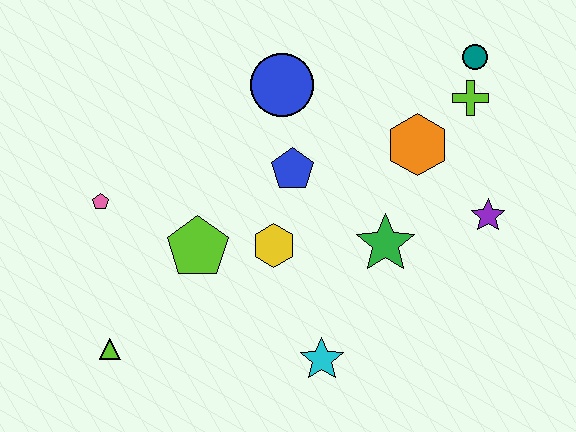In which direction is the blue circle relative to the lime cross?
The blue circle is to the left of the lime cross.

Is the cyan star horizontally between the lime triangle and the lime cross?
Yes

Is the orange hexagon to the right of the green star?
Yes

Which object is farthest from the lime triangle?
The teal circle is farthest from the lime triangle.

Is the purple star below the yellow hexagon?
No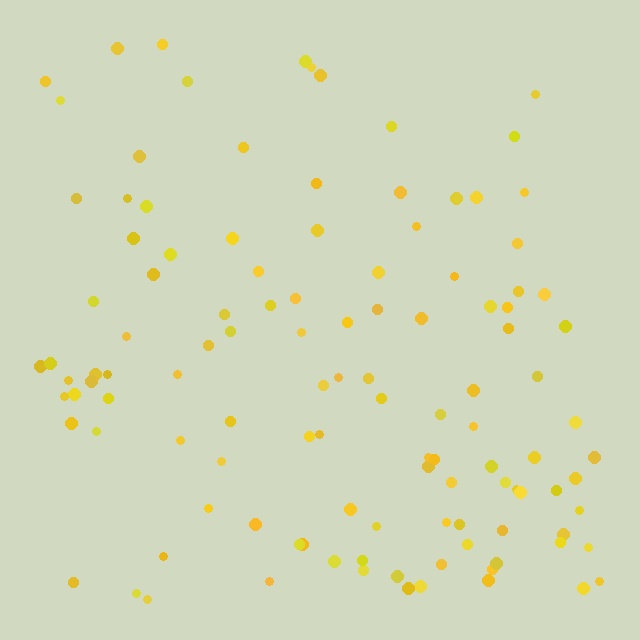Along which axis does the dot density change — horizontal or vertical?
Vertical.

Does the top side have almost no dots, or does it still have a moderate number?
Still a moderate number, just noticeably fewer than the bottom.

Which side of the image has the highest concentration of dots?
The bottom.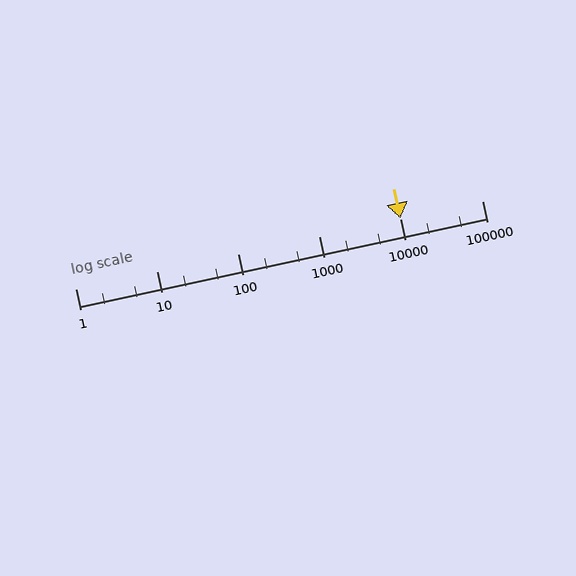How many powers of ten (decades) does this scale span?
The scale spans 5 decades, from 1 to 100000.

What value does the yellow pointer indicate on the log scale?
The pointer indicates approximately 10000.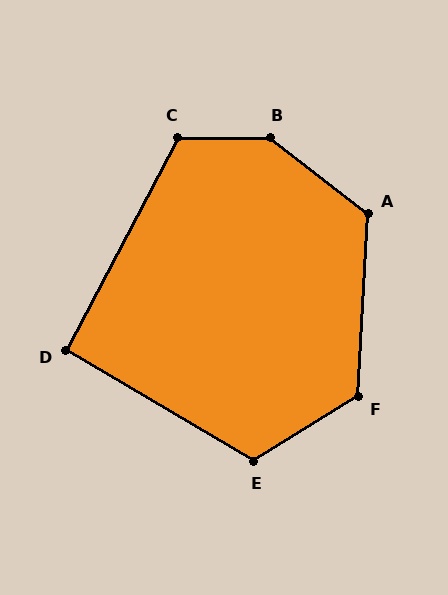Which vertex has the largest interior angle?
B, at approximately 142 degrees.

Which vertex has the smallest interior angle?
D, at approximately 93 degrees.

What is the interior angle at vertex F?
Approximately 125 degrees (obtuse).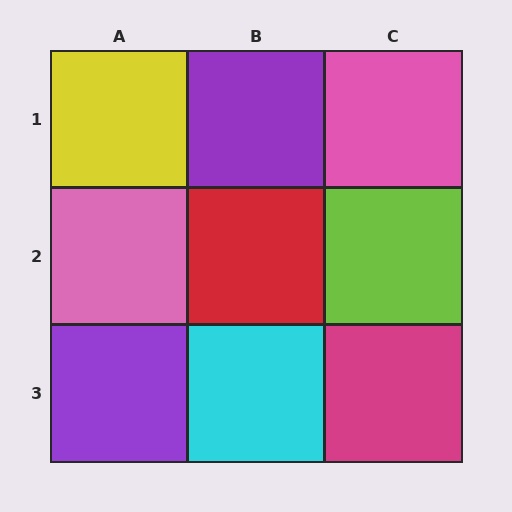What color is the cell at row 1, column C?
Pink.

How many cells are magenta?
1 cell is magenta.